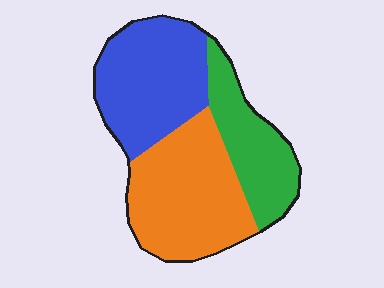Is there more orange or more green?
Orange.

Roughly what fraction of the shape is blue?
Blue covers 36% of the shape.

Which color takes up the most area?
Orange, at roughly 40%.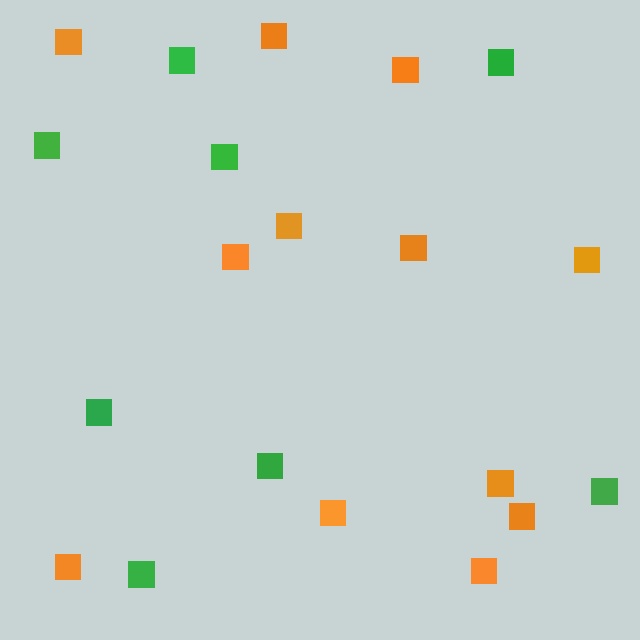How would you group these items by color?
There are 2 groups: one group of orange squares (12) and one group of green squares (8).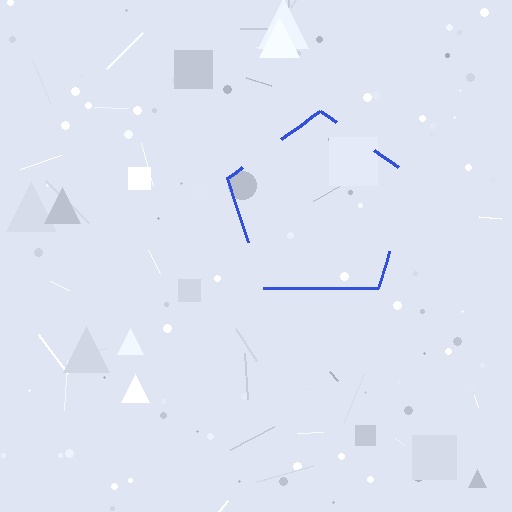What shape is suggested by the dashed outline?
The dashed outline suggests a pentagon.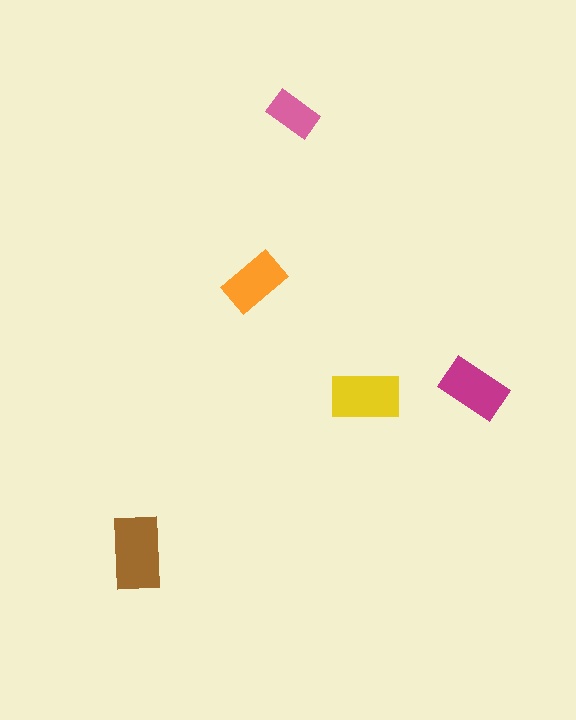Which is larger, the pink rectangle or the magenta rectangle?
The magenta one.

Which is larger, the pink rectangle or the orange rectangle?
The orange one.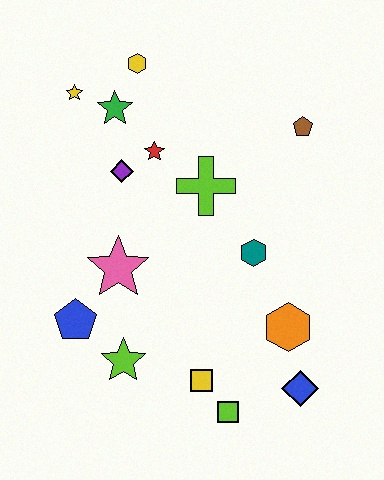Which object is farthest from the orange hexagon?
The yellow star is farthest from the orange hexagon.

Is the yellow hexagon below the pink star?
No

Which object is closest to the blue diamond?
The orange hexagon is closest to the blue diamond.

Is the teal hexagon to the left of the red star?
No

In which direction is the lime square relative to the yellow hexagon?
The lime square is below the yellow hexagon.